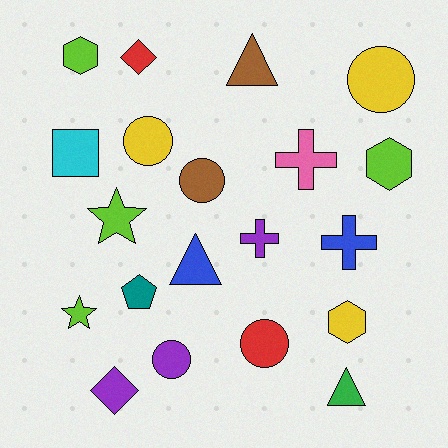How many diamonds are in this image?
There are 2 diamonds.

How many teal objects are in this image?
There is 1 teal object.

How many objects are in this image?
There are 20 objects.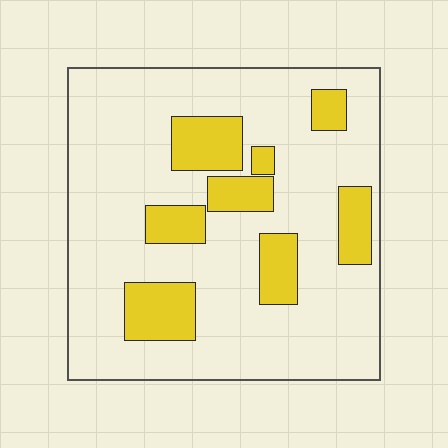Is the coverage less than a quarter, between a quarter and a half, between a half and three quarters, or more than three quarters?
Less than a quarter.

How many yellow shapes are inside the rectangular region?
8.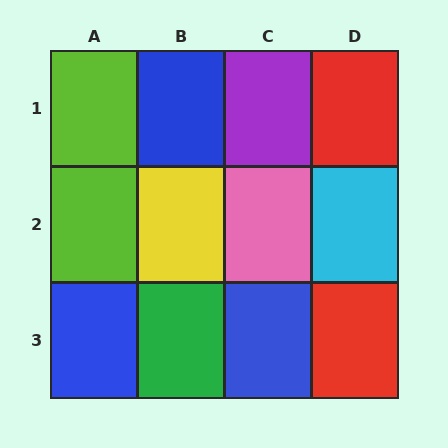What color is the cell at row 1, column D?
Red.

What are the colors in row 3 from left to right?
Blue, green, blue, red.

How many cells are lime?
2 cells are lime.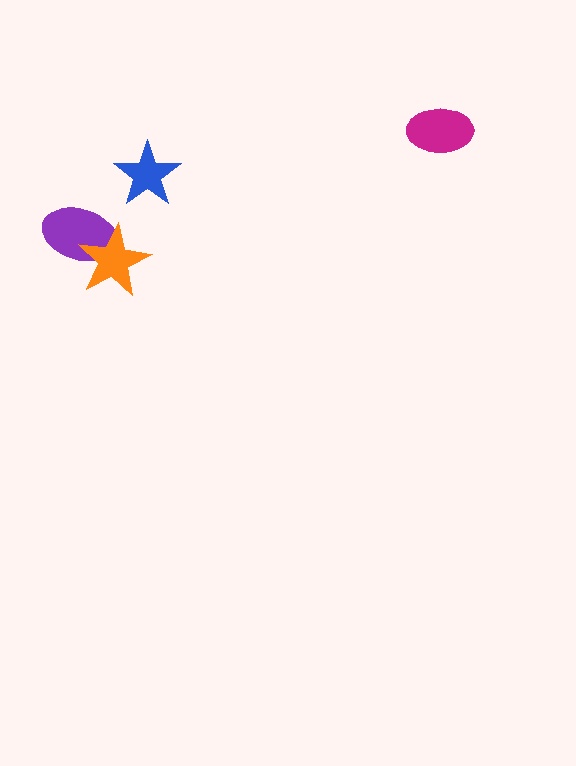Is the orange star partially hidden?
No, no other shape covers it.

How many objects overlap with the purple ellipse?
1 object overlaps with the purple ellipse.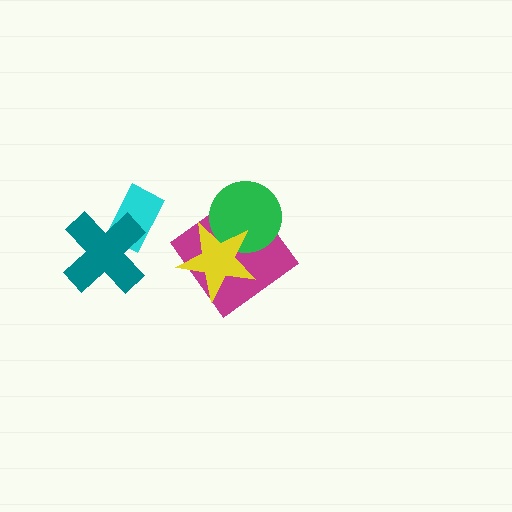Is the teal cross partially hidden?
No, no other shape covers it.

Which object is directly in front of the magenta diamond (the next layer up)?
The green circle is directly in front of the magenta diamond.